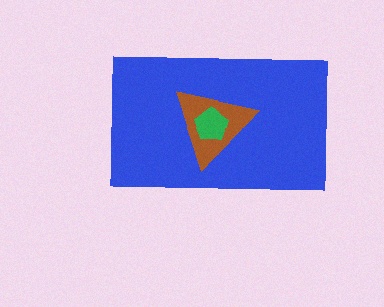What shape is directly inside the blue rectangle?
The brown triangle.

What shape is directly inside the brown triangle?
The green pentagon.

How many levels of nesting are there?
3.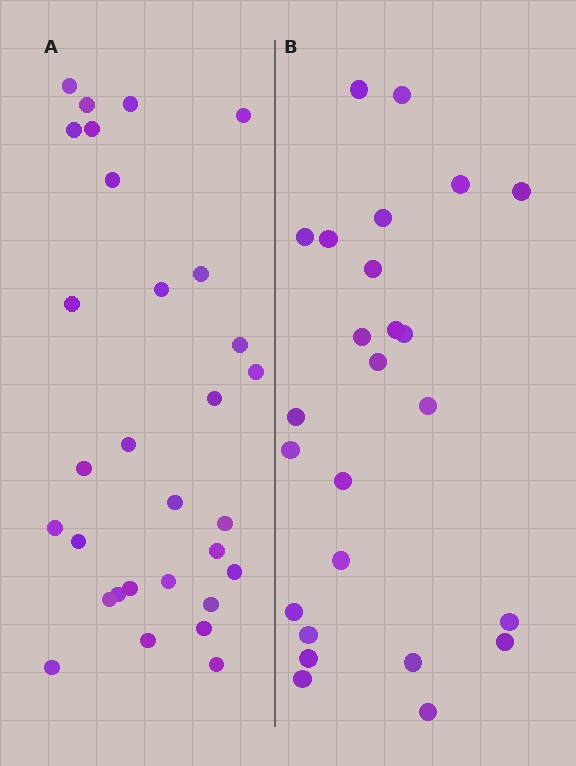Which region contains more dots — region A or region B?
Region A (the left region) has more dots.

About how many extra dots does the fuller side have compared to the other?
Region A has about 5 more dots than region B.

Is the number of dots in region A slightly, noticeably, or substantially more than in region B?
Region A has only slightly more — the two regions are fairly close. The ratio is roughly 1.2 to 1.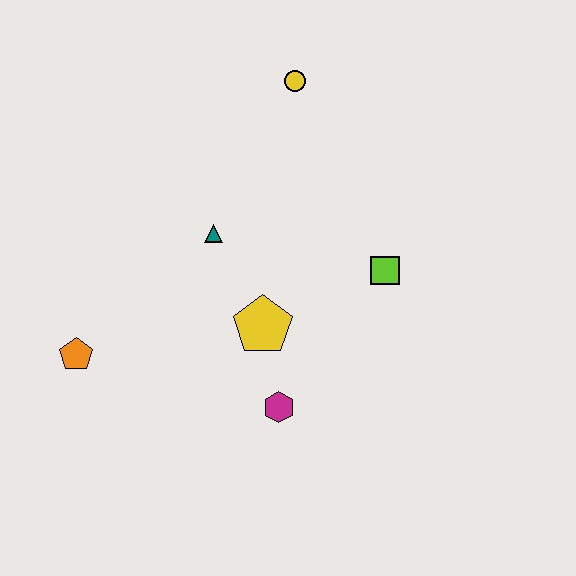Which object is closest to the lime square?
The yellow pentagon is closest to the lime square.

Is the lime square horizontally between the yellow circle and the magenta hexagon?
No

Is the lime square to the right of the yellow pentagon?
Yes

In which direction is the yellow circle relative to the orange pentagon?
The yellow circle is above the orange pentagon.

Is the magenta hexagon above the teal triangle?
No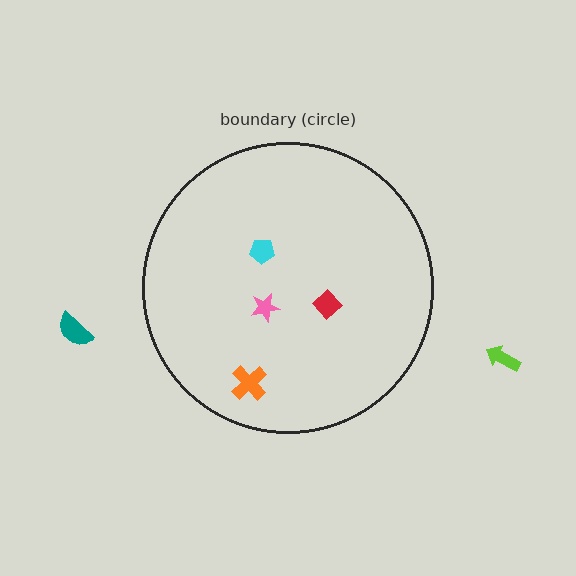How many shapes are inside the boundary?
4 inside, 2 outside.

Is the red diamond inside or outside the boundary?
Inside.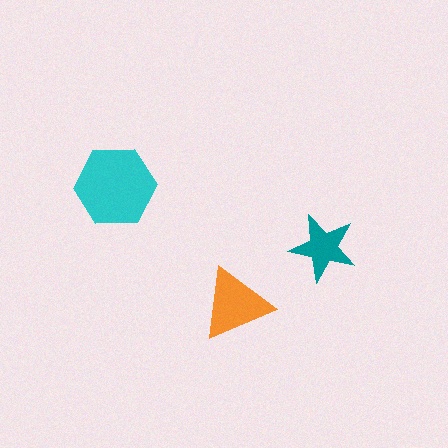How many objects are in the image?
There are 3 objects in the image.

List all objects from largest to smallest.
The cyan hexagon, the orange triangle, the teal star.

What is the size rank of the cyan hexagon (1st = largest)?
1st.